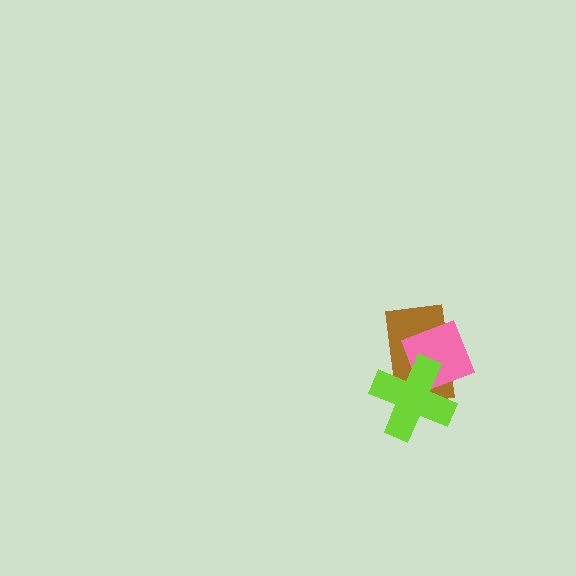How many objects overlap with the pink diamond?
2 objects overlap with the pink diamond.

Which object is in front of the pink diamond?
The lime cross is in front of the pink diamond.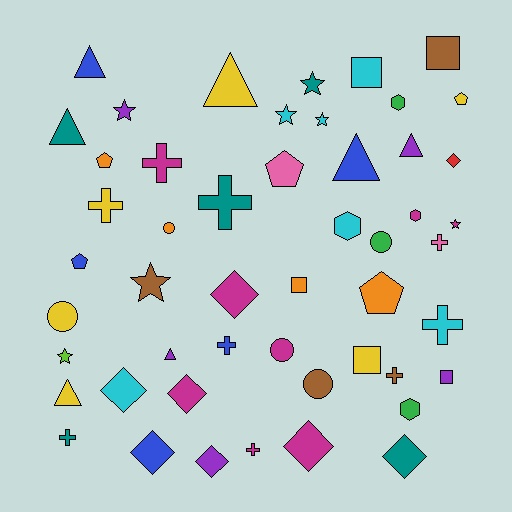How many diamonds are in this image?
There are 8 diamonds.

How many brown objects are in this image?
There are 4 brown objects.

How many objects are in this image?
There are 50 objects.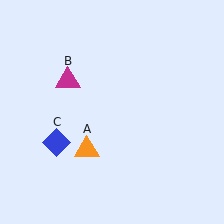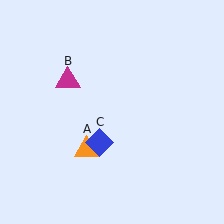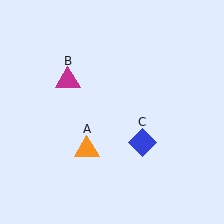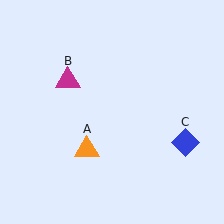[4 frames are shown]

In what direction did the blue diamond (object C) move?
The blue diamond (object C) moved right.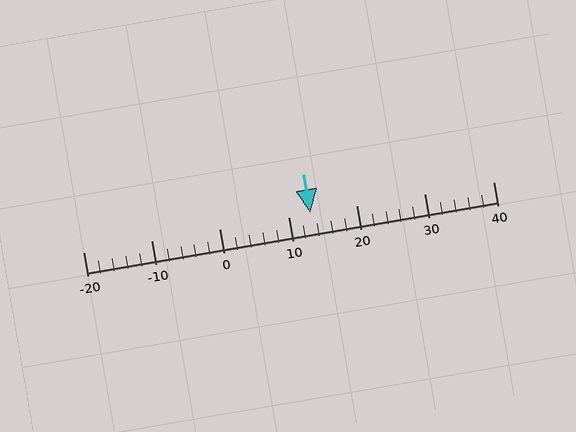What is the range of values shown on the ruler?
The ruler shows values from -20 to 40.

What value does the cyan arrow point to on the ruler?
The cyan arrow points to approximately 13.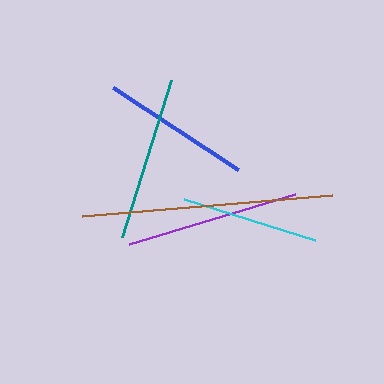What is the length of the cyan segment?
The cyan segment is approximately 137 pixels long.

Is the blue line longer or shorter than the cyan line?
The blue line is longer than the cyan line.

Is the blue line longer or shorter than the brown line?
The brown line is longer than the blue line.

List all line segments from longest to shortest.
From longest to shortest: brown, purple, teal, blue, cyan.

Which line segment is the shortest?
The cyan line is the shortest at approximately 137 pixels.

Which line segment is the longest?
The brown line is the longest at approximately 251 pixels.